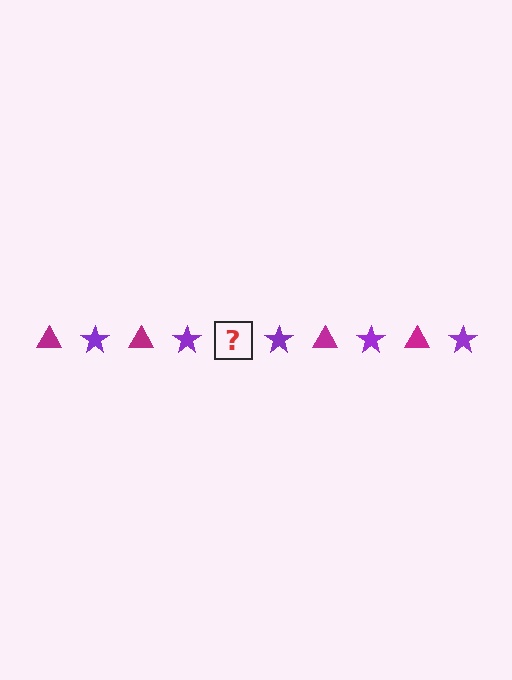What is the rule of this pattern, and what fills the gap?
The rule is that the pattern alternates between magenta triangle and purple star. The gap should be filled with a magenta triangle.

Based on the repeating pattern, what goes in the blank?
The blank should be a magenta triangle.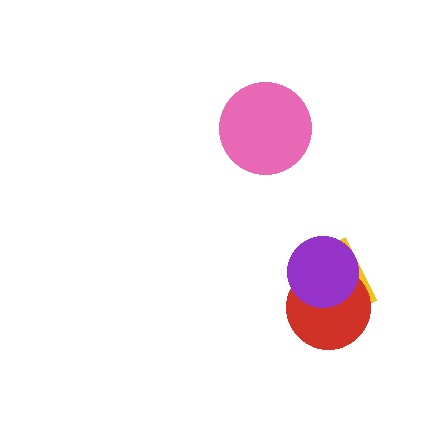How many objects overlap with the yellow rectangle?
2 objects overlap with the yellow rectangle.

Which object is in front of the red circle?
The purple circle is in front of the red circle.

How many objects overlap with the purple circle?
2 objects overlap with the purple circle.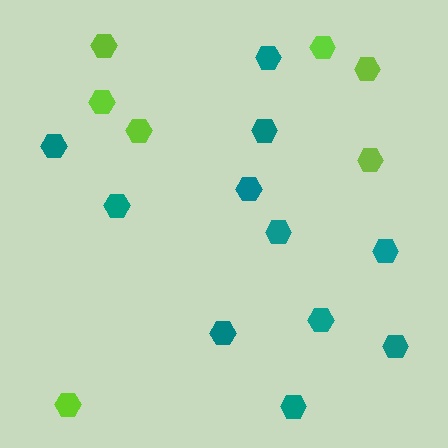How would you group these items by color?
There are 2 groups: one group of lime hexagons (7) and one group of teal hexagons (11).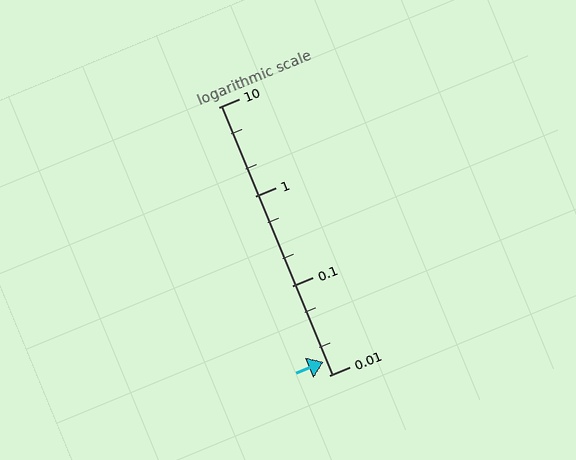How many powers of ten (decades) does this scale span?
The scale spans 3 decades, from 0.01 to 10.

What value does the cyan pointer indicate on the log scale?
The pointer indicates approximately 0.014.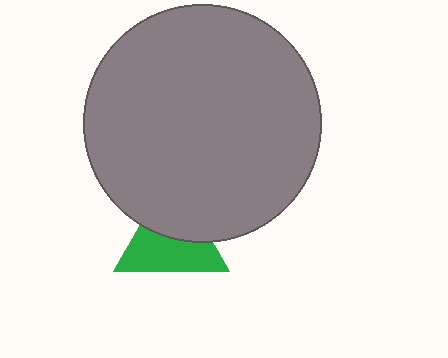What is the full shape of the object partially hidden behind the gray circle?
The partially hidden object is a green triangle.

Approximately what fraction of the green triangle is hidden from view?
Roughly 44% of the green triangle is hidden behind the gray circle.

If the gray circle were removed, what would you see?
You would see the complete green triangle.